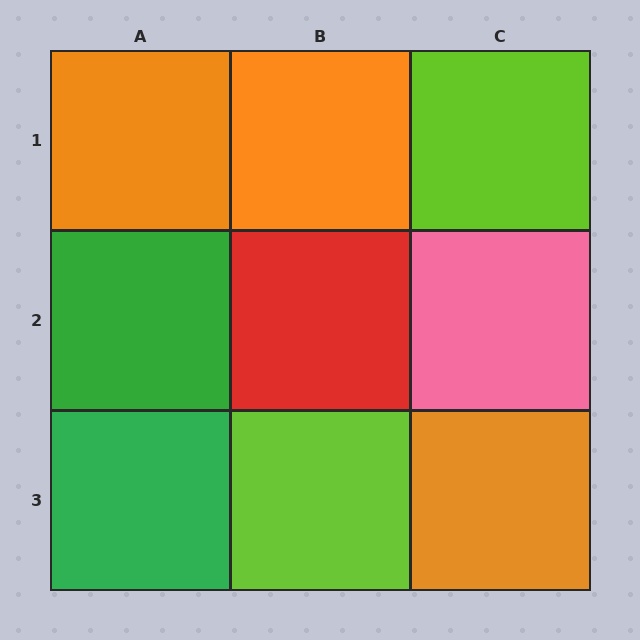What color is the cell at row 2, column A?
Green.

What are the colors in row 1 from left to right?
Orange, orange, lime.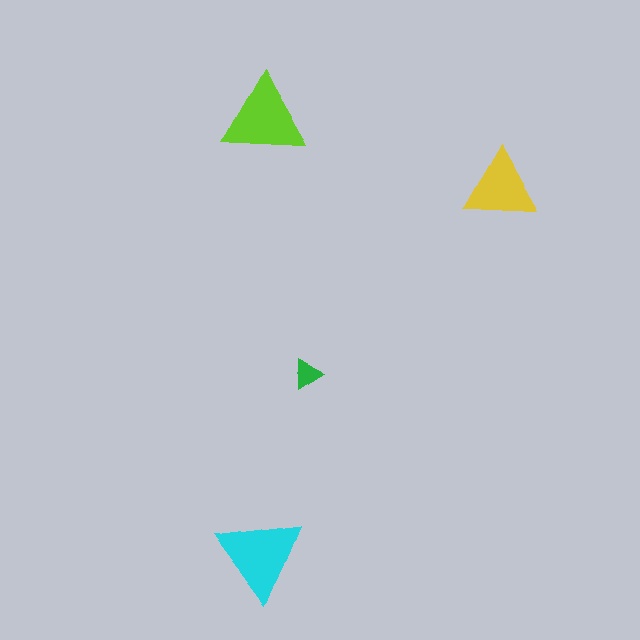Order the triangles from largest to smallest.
the cyan one, the lime one, the yellow one, the green one.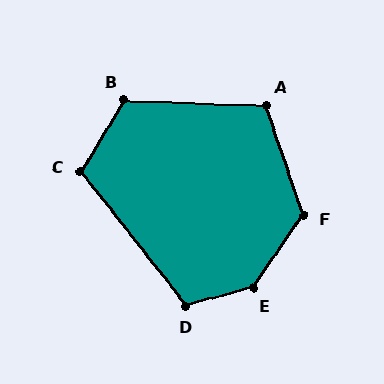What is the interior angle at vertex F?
Approximately 127 degrees (obtuse).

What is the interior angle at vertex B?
Approximately 120 degrees (obtuse).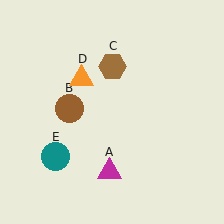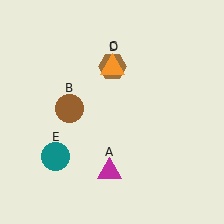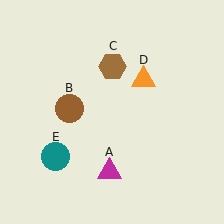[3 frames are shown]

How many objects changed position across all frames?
1 object changed position: orange triangle (object D).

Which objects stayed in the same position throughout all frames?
Magenta triangle (object A) and brown circle (object B) and brown hexagon (object C) and teal circle (object E) remained stationary.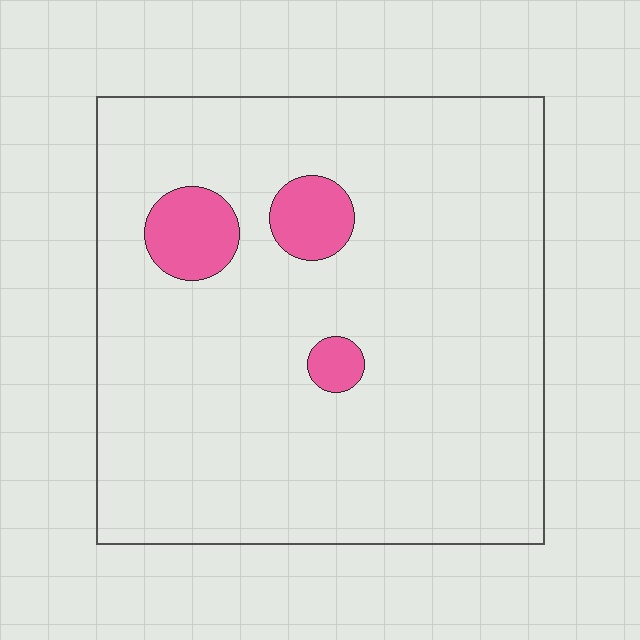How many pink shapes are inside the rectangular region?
3.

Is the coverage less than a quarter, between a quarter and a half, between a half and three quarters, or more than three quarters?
Less than a quarter.